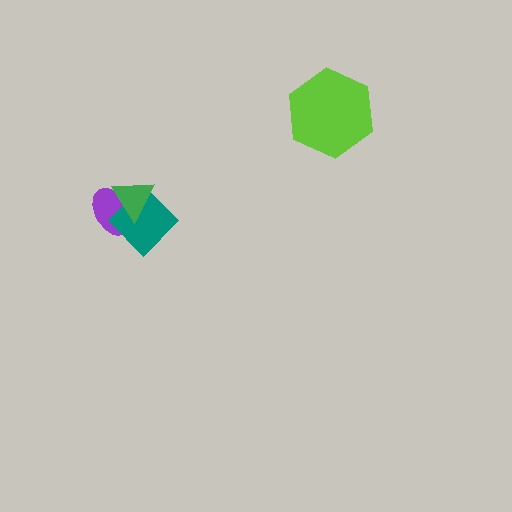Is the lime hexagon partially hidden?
No, no other shape covers it.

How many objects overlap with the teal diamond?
2 objects overlap with the teal diamond.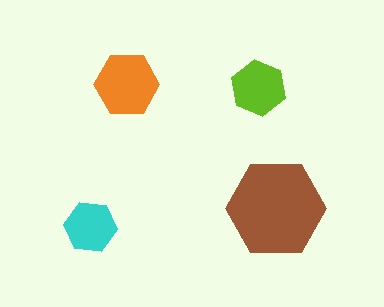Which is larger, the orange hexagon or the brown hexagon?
The brown one.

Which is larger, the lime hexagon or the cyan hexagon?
The lime one.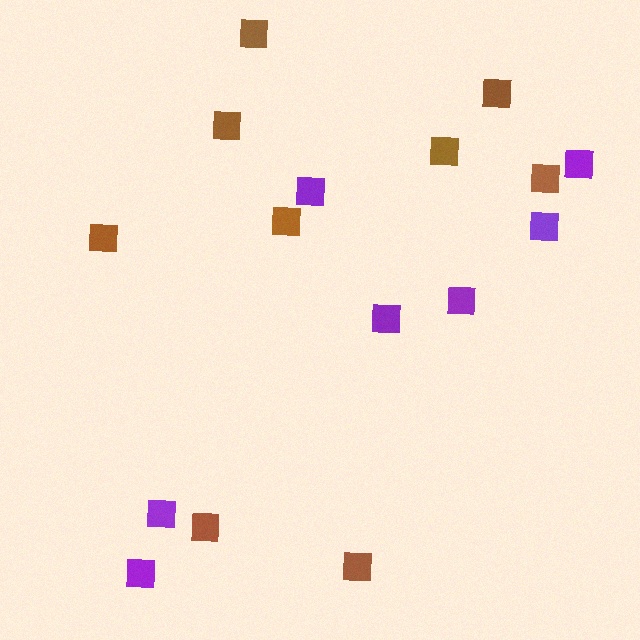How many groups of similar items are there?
There are 2 groups: one group of brown squares (9) and one group of purple squares (7).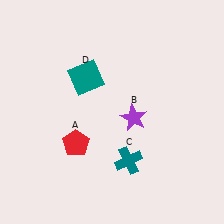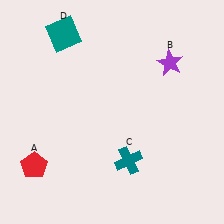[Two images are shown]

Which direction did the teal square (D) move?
The teal square (D) moved up.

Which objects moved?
The objects that moved are: the red pentagon (A), the purple star (B), the teal square (D).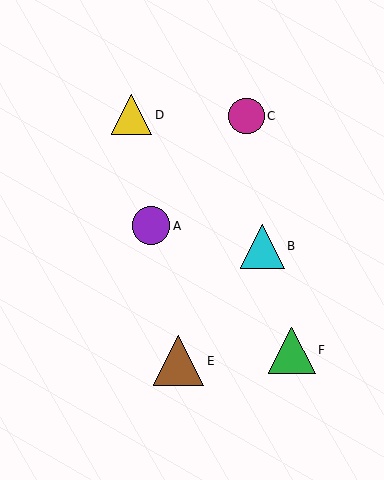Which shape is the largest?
The brown triangle (labeled E) is the largest.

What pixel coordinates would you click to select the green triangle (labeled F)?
Click at (292, 350) to select the green triangle F.